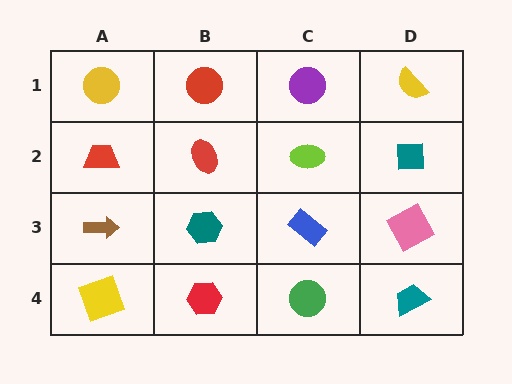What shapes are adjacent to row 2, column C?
A purple circle (row 1, column C), a blue rectangle (row 3, column C), a red ellipse (row 2, column B), a teal square (row 2, column D).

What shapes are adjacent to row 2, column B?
A red circle (row 1, column B), a teal hexagon (row 3, column B), a red trapezoid (row 2, column A), a lime ellipse (row 2, column C).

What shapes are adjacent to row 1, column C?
A lime ellipse (row 2, column C), a red circle (row 1, column B), a yellow semicircle (row 1, column D).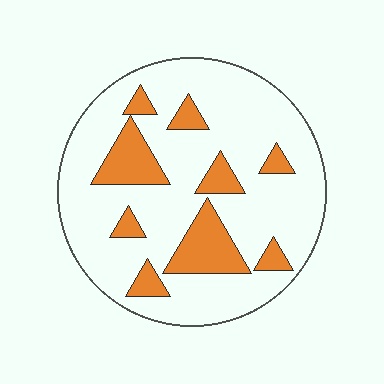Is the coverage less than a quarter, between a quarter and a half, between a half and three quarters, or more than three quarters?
Less than a quarter.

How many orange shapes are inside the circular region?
9.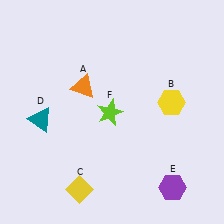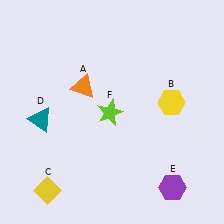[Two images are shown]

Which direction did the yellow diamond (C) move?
The yellow diamond (C) moved left.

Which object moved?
The yellow diamond (C) moved left.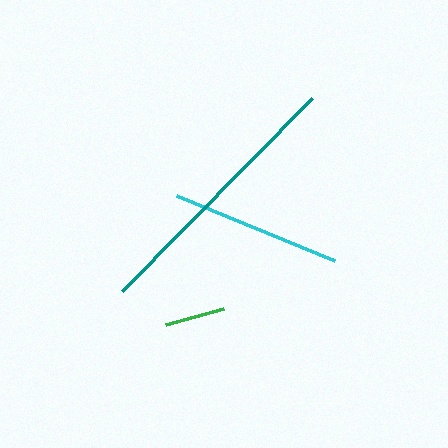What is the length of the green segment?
The green segment is approximately 60 pixels long.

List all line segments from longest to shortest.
From longest to shortest: teal, cyan, green.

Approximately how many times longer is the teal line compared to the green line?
The teal line is approximately 4.5 times the length of the green line.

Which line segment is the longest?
The teal line is the longest at approximately 272 pixels.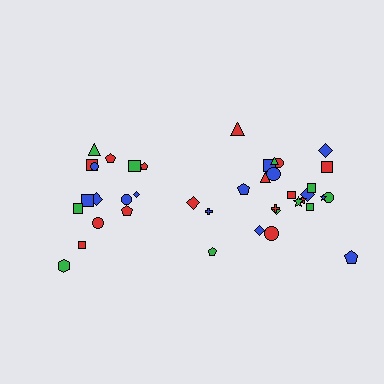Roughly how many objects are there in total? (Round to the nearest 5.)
Roughly 40 objects in total.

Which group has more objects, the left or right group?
The right group.